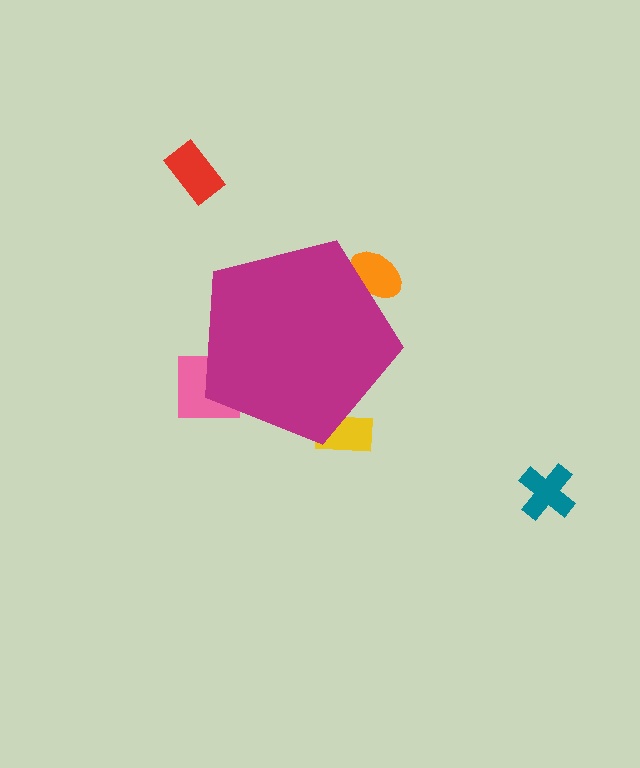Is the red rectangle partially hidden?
No, the red rectangle is fully visible.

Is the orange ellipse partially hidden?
Yes, the orange ellipse is partially hidden behind the magenta pentagon.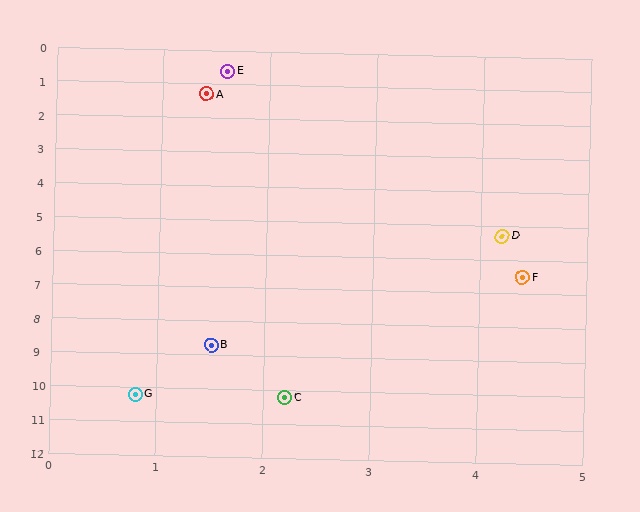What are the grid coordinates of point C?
Point C is at approximately (2.2, 10.2).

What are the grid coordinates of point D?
Point D is at approximately (4.2, 5.3).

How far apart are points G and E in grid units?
Points G and E are about 9.6 grid units apart.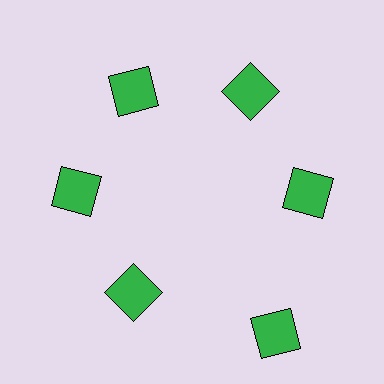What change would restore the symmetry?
The symmetry would be restored by moving it inward, back onto the ring so that all 6 squares sit at equal angles and equal distance from the center.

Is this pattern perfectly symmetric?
No. The 6 green squares are arranged in a ring, but one element near the 5 o'clock position is pushed outward from the center, breaking the 6-fold rotational symmetry.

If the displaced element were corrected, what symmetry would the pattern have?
It would have 6-fold rotational symmetry — the pattern would map onto itself every 60 degrees.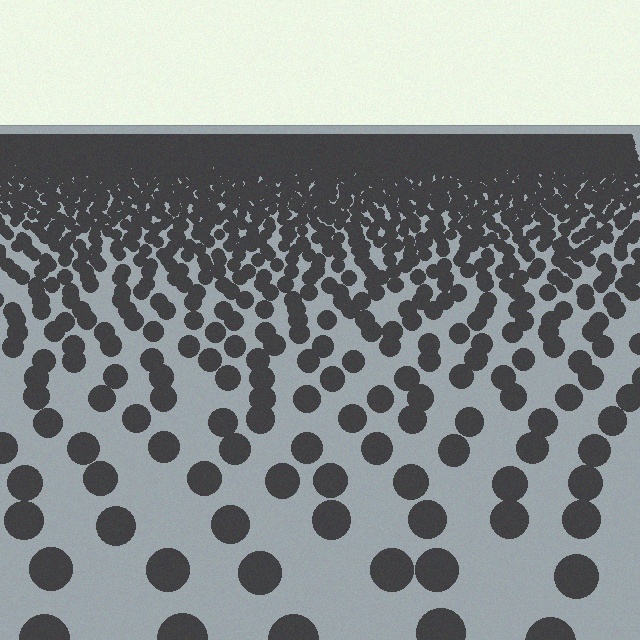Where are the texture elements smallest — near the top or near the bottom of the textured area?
Near the top.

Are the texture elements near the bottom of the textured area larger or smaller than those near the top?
Larger. Near the bottom, elements are closer to the viewer and appear at a bigger on-screen size.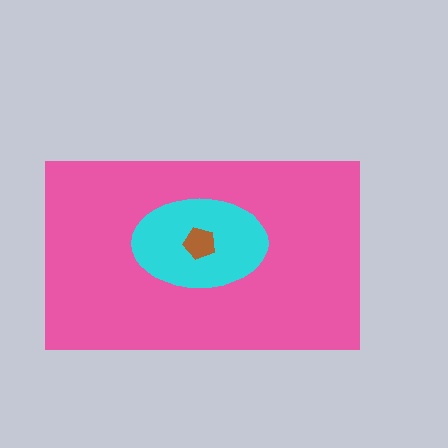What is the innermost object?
The brown pentagon.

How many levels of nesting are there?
3.